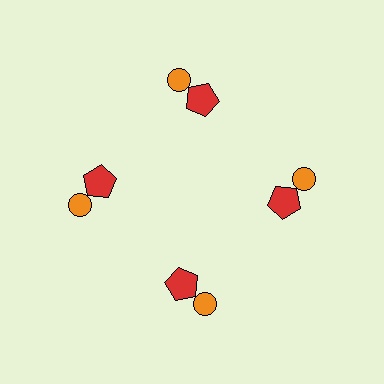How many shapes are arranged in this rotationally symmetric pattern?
There are 8 shapes, arranged in 4 groups of 2.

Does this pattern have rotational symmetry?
Yes, this pattern has 4-fold rotational symmetry. It looks the same after rotating 90 degrees around the center.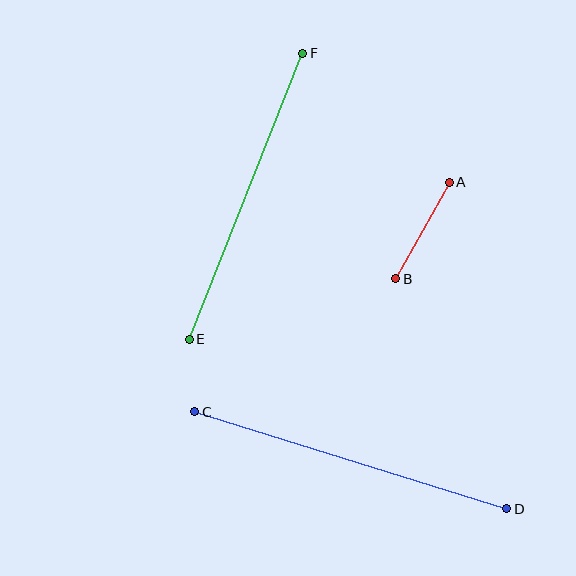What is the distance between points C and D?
The distance is approximately 327 pixels.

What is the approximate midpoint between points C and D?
The midpoint is at approximately (351, 460) pixels.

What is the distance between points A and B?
The distance is approximately 111 pixels.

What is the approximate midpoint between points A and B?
The midpoint is at approximately (423, 231) pixels.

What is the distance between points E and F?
The distance is approximately 308 pixels.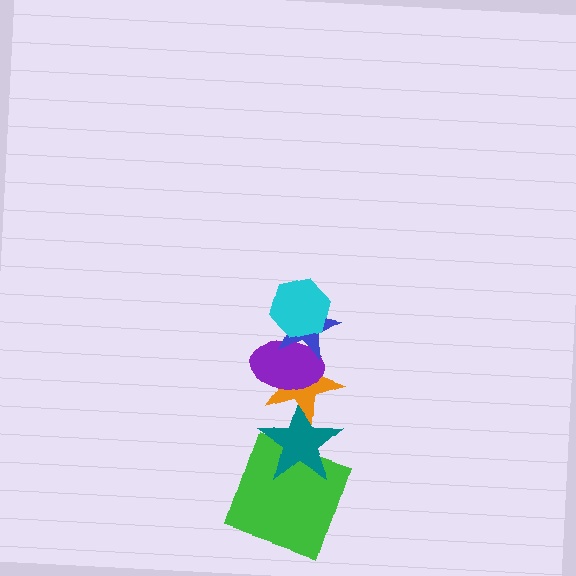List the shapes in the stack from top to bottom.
From top to bottom: the cyan hexagon, the blue star, the purple ellipse, the orange star, the teal star, the green square.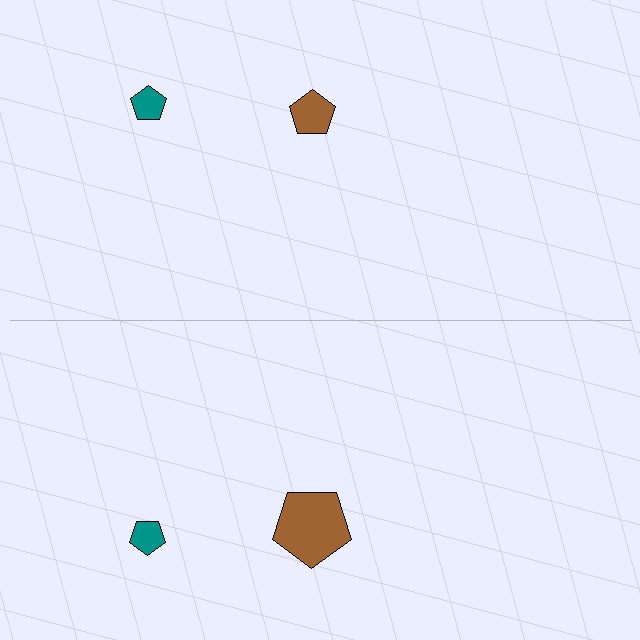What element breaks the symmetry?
The brown pentagon on the bottom side has a different size than its mirror counterpart.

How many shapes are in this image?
There are 4 shapes in this image.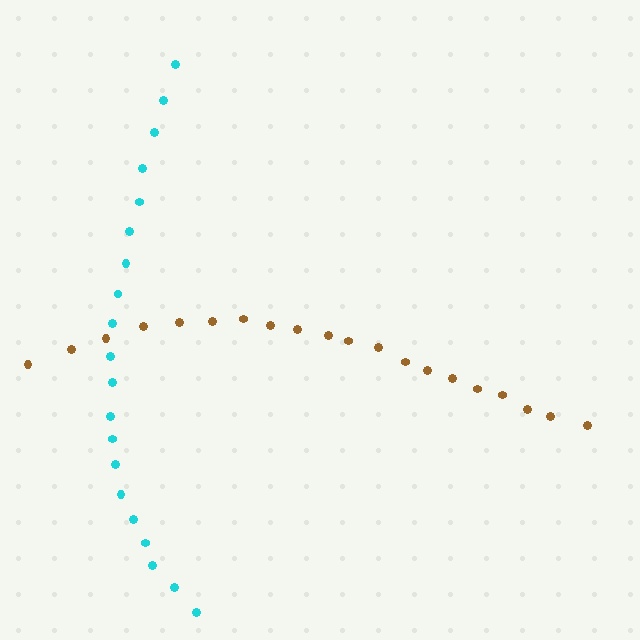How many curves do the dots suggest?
There are 2 distinct paths.